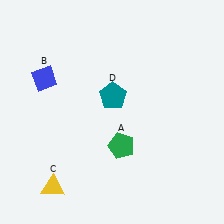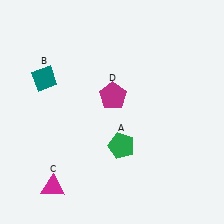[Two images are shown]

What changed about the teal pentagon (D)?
In Image 1, D is teal. In Image 2, it changed to magenta.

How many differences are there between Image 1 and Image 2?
There are 3 differences between the two images.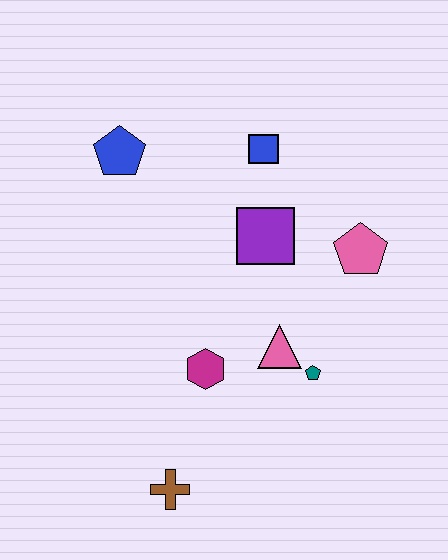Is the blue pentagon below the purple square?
No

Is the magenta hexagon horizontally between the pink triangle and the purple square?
No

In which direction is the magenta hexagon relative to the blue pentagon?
The magenta hexagon is below the blue pentagon.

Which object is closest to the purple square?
The blue square is closest to the purple square.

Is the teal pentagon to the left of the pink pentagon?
Yes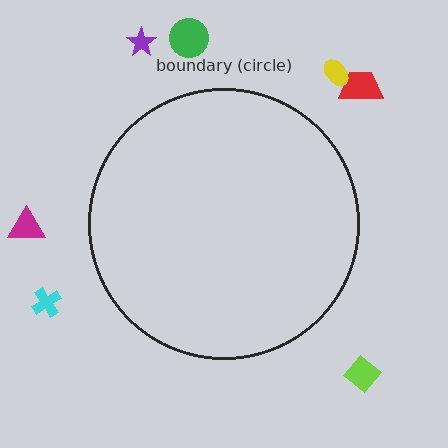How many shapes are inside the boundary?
0 inside, 7 outside.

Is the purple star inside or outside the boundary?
Outside.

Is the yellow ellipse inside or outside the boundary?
Outside.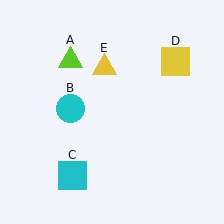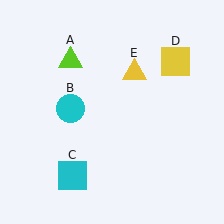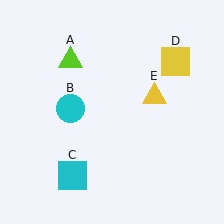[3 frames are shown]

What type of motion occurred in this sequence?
The yellow triangle (object E) rotated clockwise around the center of the scene.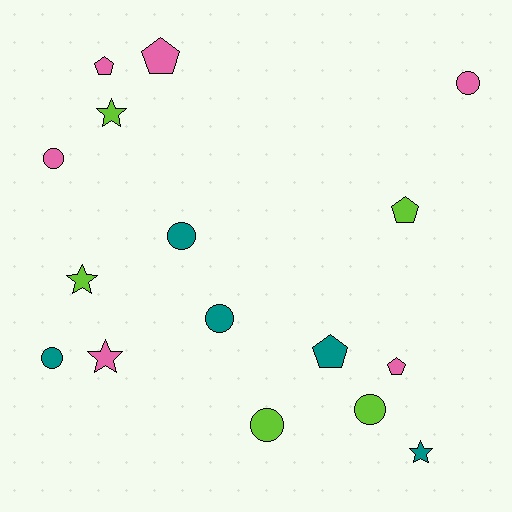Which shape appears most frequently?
Circle, with 7 objects.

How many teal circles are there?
There are 3 teal circles.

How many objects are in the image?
There are 16 objects.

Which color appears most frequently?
Pink, with 6 objects.